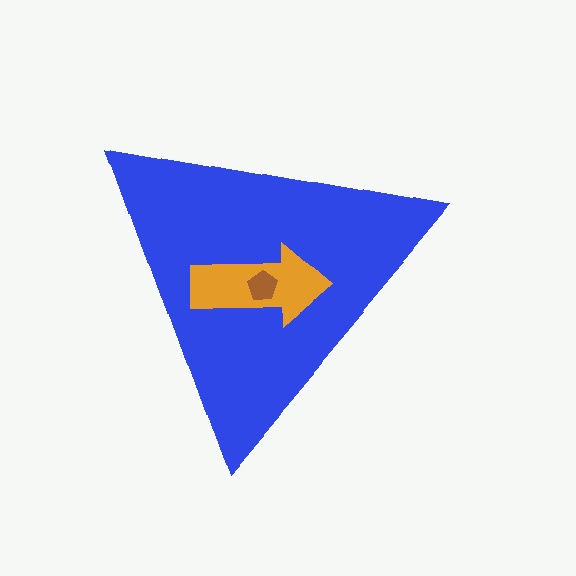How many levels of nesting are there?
3.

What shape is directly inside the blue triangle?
The orange arrow.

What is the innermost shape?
The brown pentagon.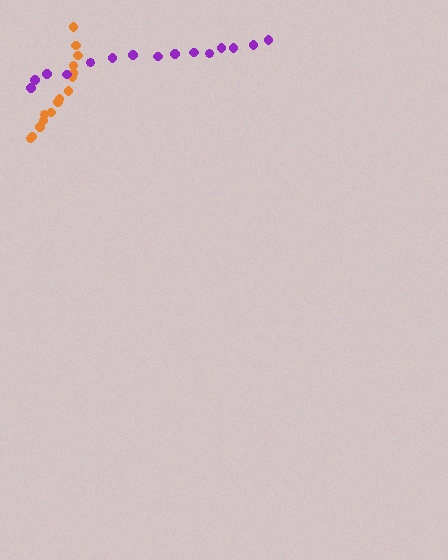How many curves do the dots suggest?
There are 2 distinct paths.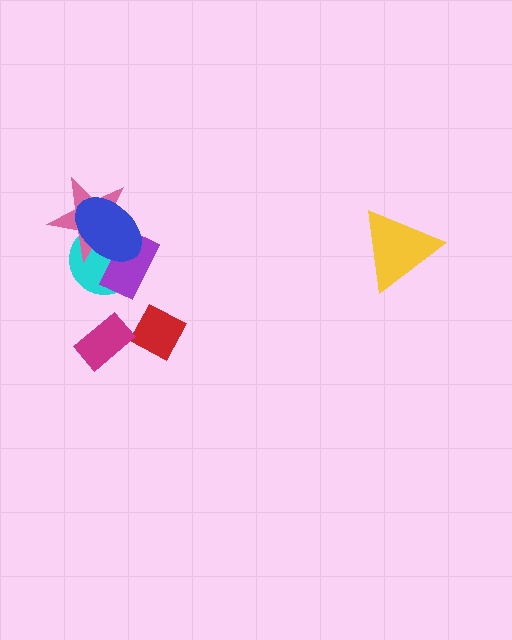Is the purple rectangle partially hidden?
Yes, it is partially covered by another shape.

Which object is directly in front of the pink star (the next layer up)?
The purple rectangle is directly in front of the pink star.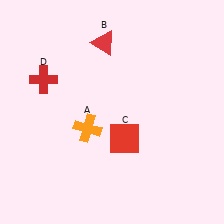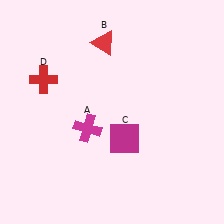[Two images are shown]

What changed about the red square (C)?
In Image 1, C is red. In Image 2, it changed to magenta.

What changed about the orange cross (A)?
In Image 1, A is orange. In Image 2, it changed to magenta.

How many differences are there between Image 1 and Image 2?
There are 2 differences between the two images.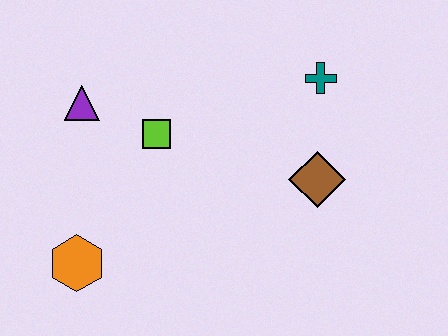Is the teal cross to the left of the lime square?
No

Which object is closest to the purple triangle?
The lime square is closest to the purple triangle.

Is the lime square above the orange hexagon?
Yes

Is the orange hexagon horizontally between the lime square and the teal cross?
No